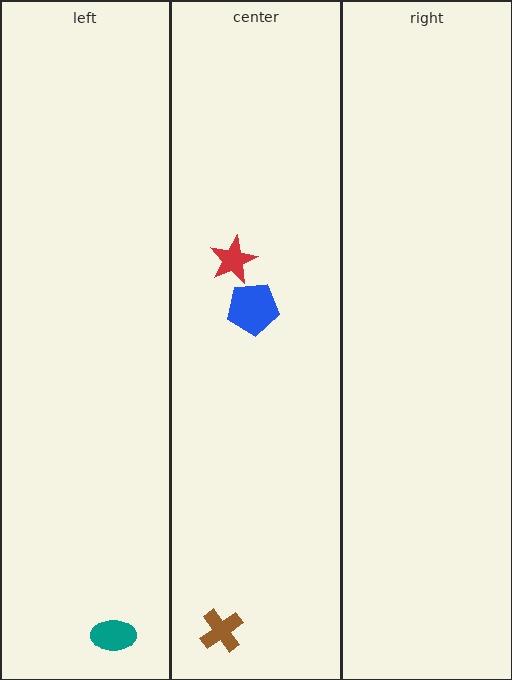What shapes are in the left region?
The teal ellipse.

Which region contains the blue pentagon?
The center region.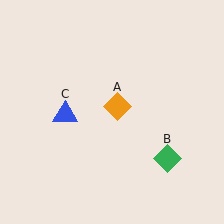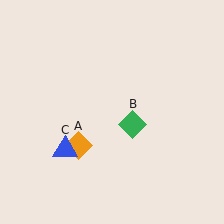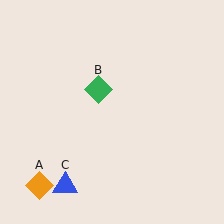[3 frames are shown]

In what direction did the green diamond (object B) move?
The green diamond (object B) moved up and to the left.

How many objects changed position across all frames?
3 objects changed position: orange diamond (object A), green diamond (object B), blue triangle (object C).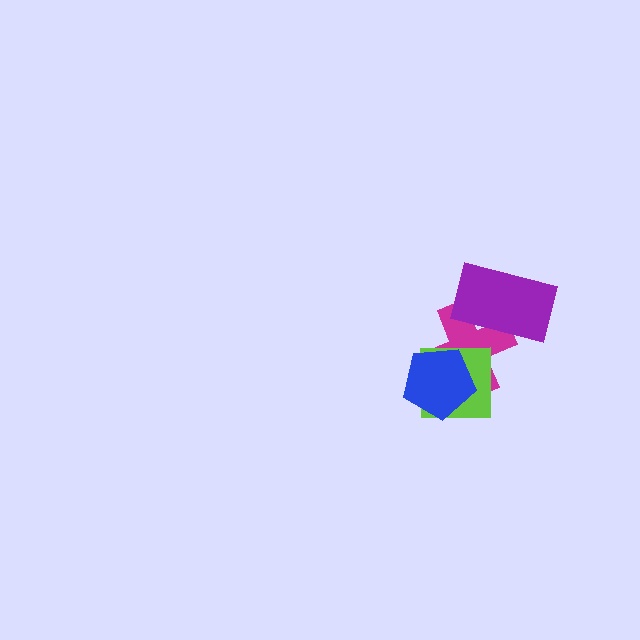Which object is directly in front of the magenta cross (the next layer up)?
The lime square is directly in front of the magenta cross.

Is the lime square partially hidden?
Yes, it is partially covered by another shape.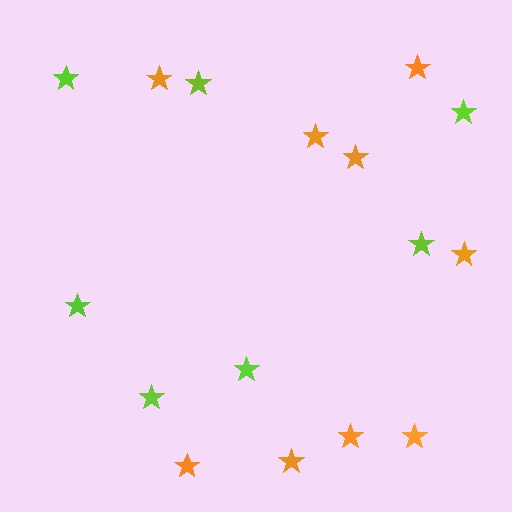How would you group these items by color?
There are 2 groups: one group of orange stars (9) and one group of lime stars (7).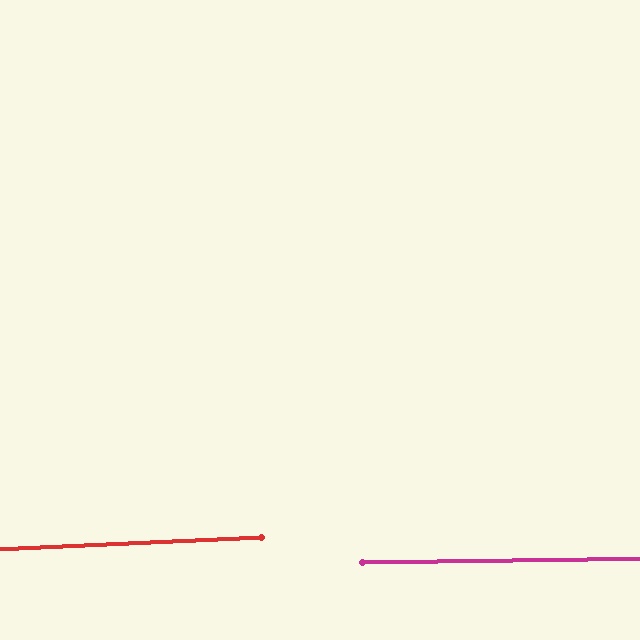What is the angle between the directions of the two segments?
Approximately 2 degrees.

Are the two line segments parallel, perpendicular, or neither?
Parallel — their directions differ by only 1.7°.